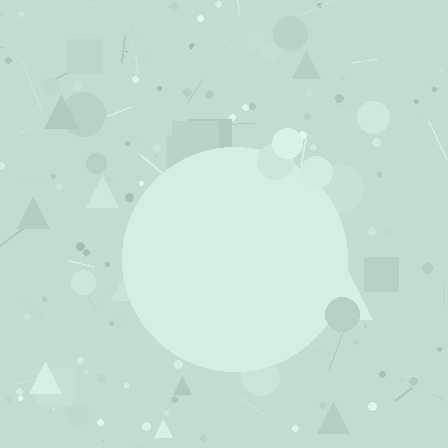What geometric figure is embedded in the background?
A circle is embedded in the background.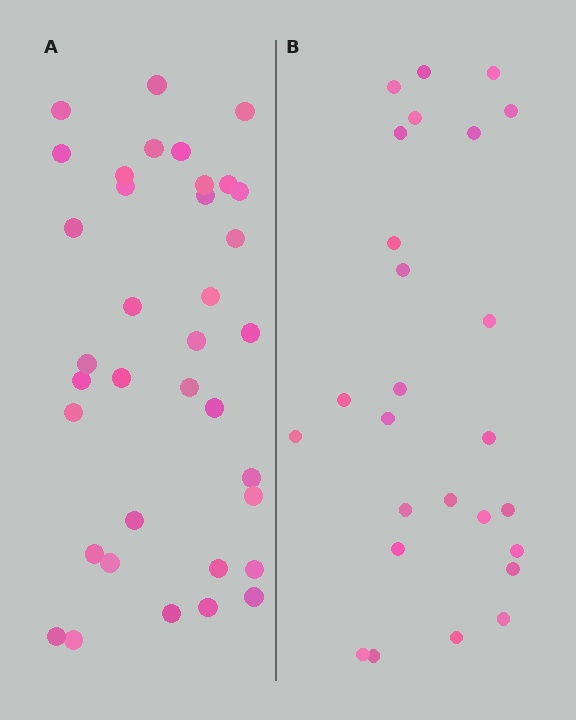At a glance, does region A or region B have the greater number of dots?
Region A (the left region) has more dots.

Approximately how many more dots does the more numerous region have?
Region A has roughly 10 or so more dots than region B.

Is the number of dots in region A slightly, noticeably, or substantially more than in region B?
Region A has noticeably more, but not dramatically so. The ratio is roughly 1.4 to 1.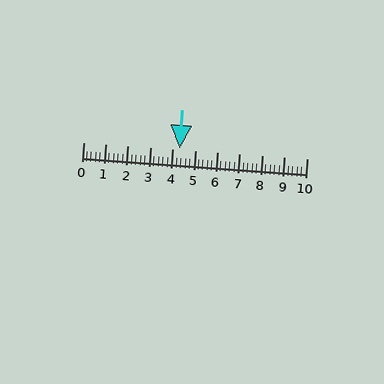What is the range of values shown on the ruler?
The ruler shows values from 0 to 10.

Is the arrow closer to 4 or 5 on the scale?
The arrow is closer to 4.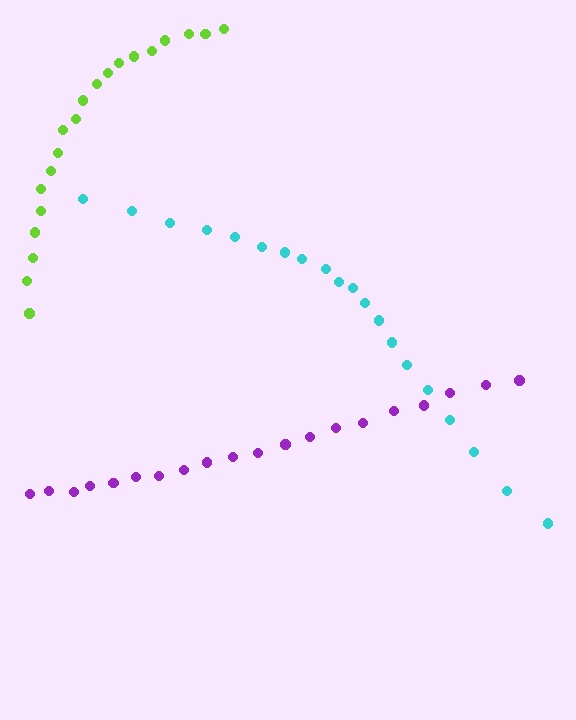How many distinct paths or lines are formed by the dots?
There are 3 distinct paths.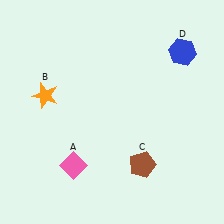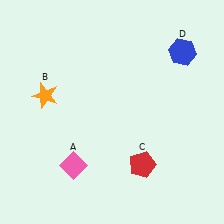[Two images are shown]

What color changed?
The pentagon (C) changed from brown in Image 1 to red in Image 2.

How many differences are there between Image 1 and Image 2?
There is 1 difference between the two images.